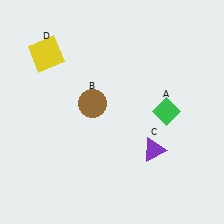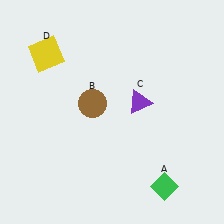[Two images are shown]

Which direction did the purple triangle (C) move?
The purple triangle (C) moved up.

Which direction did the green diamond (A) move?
The green diamond (A) moved down.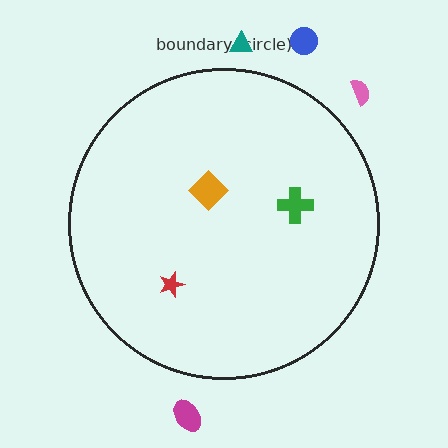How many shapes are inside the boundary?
3 inside, 4 outside.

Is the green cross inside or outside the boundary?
Inside.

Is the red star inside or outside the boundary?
Inside.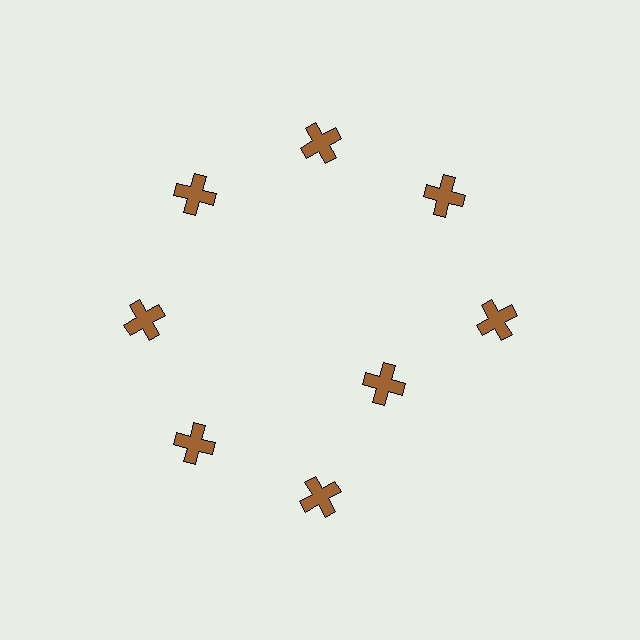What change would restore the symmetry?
The symmetry would be restored by moving it outward, back onto the ring so that all 8 crosses sit at equal angles and equal distance from the center.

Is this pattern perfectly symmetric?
No. The 8 brown crosses are arranged in a ring, but one element near the 4 o'clock position is pulled inward toward the center, breaking the 8-fold rotational symmetry.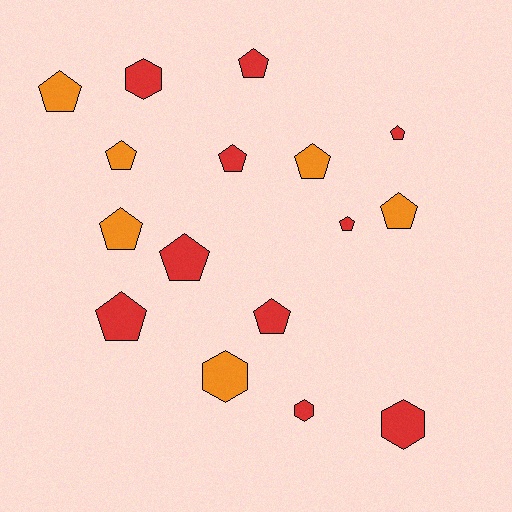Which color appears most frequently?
Red, with 10 objects.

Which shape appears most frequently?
Pentagon, with 12 objects.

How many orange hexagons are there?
There is 1 orange hexagon.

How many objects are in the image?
There are 16 objects.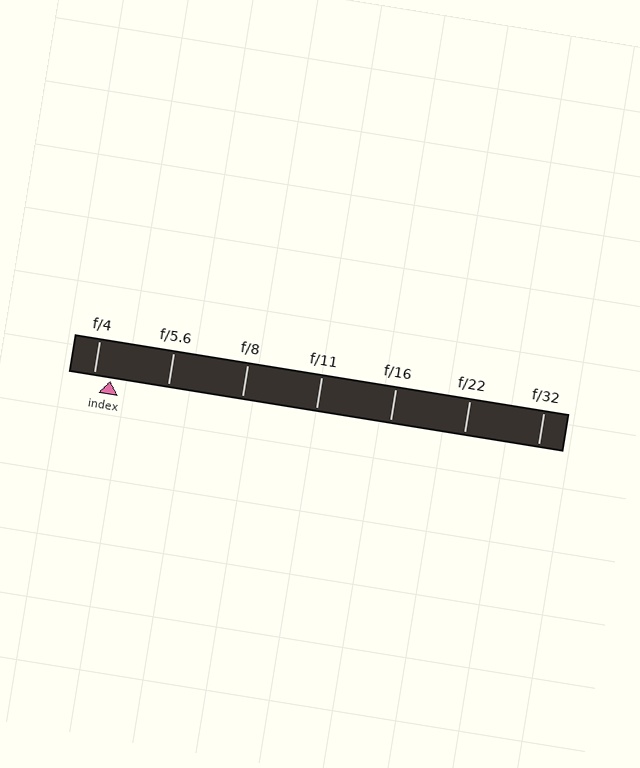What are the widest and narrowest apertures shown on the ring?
The widest aperture shown is f/4 and the narrowest is f/32.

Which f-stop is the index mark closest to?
The index mark is closest to f/4.